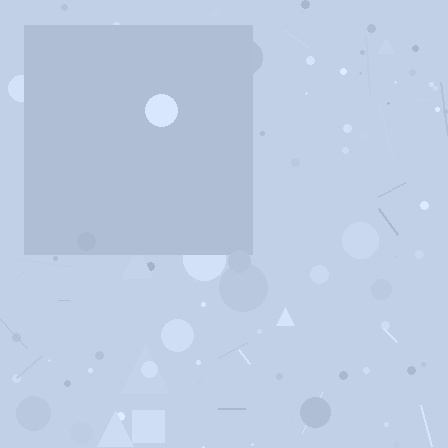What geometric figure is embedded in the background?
A square is embedded in the background.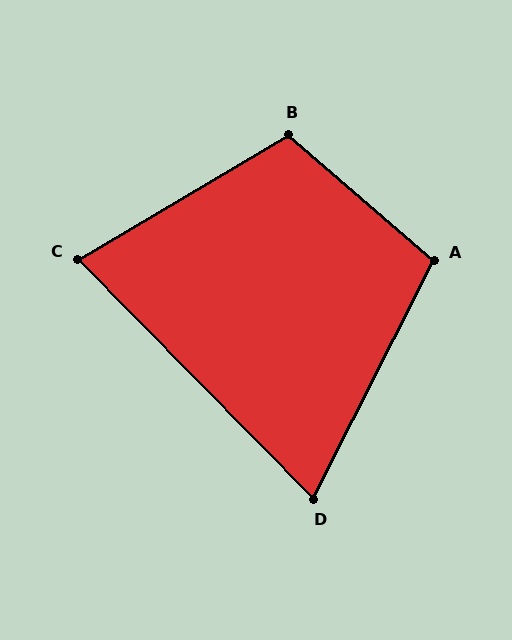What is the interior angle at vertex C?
Approximately 76 degrees (acute).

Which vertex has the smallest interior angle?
D, at approximately 71 degrees.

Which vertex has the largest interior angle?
B, at approximately 109 degrees.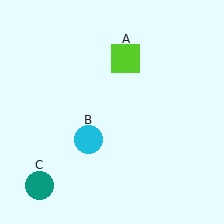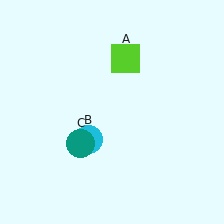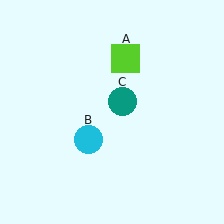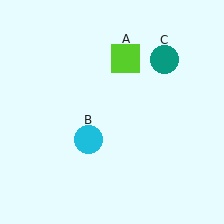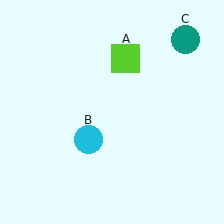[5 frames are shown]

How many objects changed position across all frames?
1 object changed position: teal circle (object C).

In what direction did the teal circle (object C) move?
The teal circle (object C) moved up and to the right.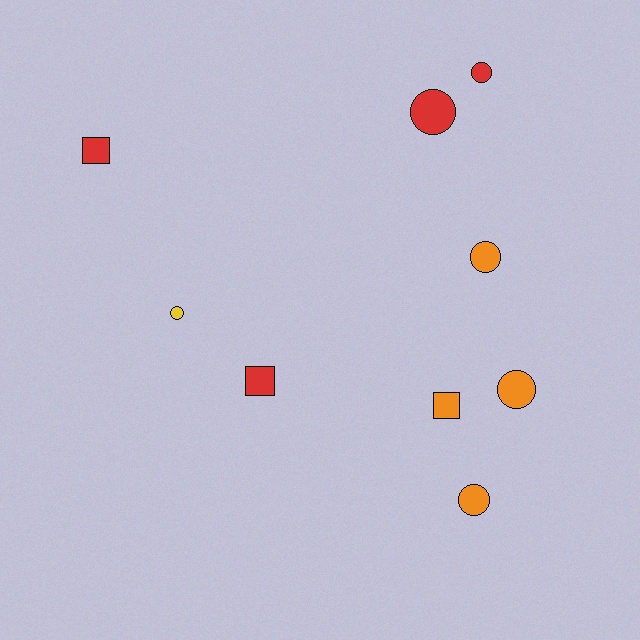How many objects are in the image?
There are 9 objects.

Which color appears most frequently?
Red, with 4 objects.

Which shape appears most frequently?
Circle, with 6 objects.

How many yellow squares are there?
There are no yellow squares.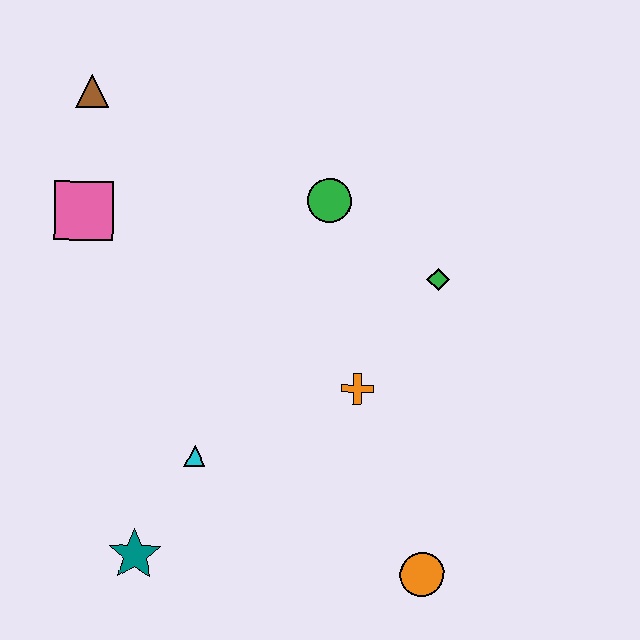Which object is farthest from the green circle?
The teal star is farthest from the green circle.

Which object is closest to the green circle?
The green diamond is closest to the green circle.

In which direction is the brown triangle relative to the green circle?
The brown triangle is to the left of the green circle.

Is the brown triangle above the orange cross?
Yes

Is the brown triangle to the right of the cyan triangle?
No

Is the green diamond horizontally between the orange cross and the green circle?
No